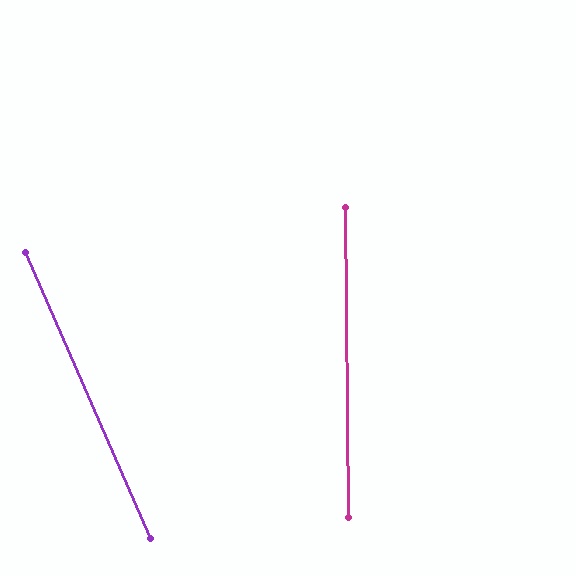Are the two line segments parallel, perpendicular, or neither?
Neither parallel nor perpendicular — they differ by about 23°.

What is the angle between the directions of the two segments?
Approximately 23 degrees.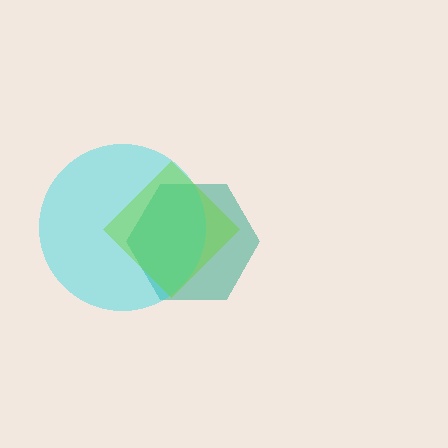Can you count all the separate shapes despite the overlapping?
Yes, there are 3 separate shapes.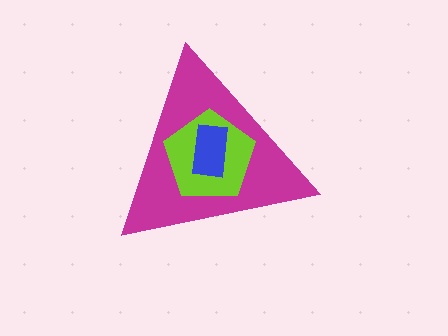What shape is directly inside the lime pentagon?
The blue rectangle.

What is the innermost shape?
The blue rectangle.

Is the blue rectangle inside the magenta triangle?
Yes.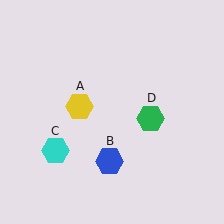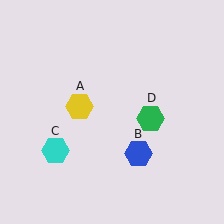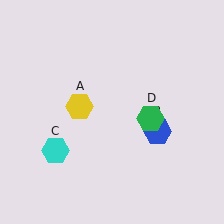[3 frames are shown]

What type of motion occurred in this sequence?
The blue hexagon (object B) rotated counterclockwise around the center of the scene.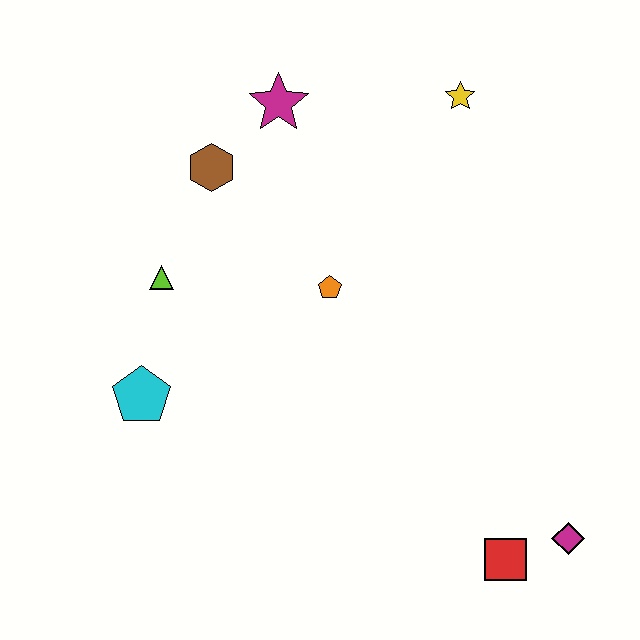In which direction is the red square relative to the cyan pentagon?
The red square is to the right of the cyan pentagon.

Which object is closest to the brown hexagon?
The magenta star is closest to the brown hexagon.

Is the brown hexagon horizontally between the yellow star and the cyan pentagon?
Yes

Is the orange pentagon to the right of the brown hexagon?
Yes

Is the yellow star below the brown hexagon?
No